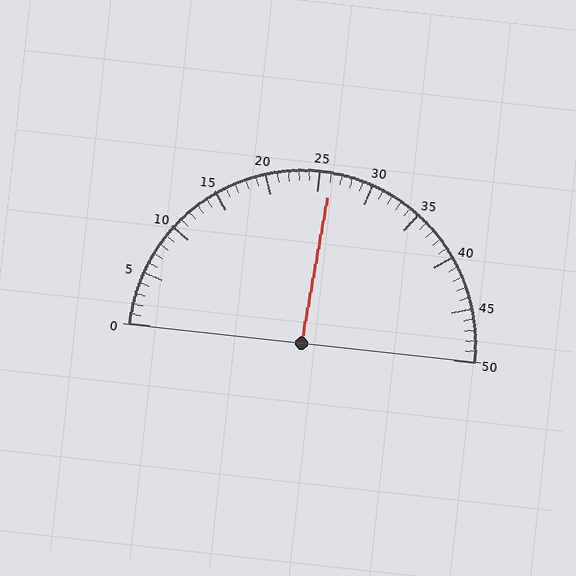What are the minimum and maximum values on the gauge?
The gauge ranges from 0 to 50.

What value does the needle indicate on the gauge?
The needle indicates approximately 26.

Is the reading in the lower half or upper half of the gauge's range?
The reading is in the upper half of the range (0 to 50).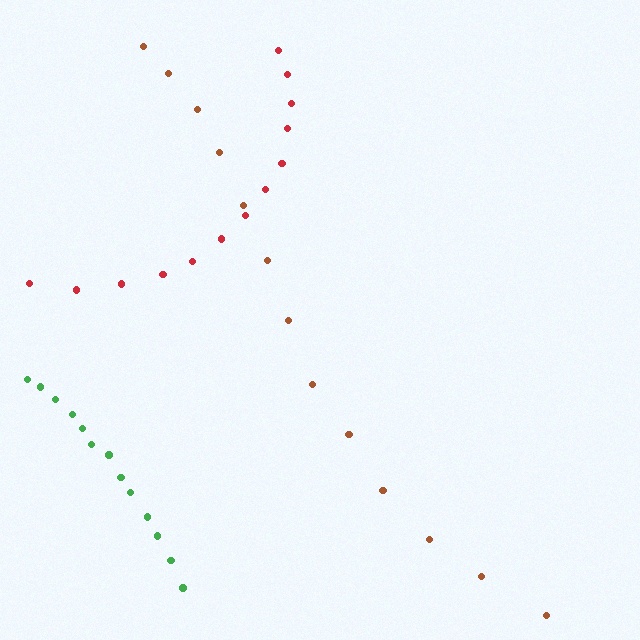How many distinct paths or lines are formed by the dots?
There are 3 distinct paths.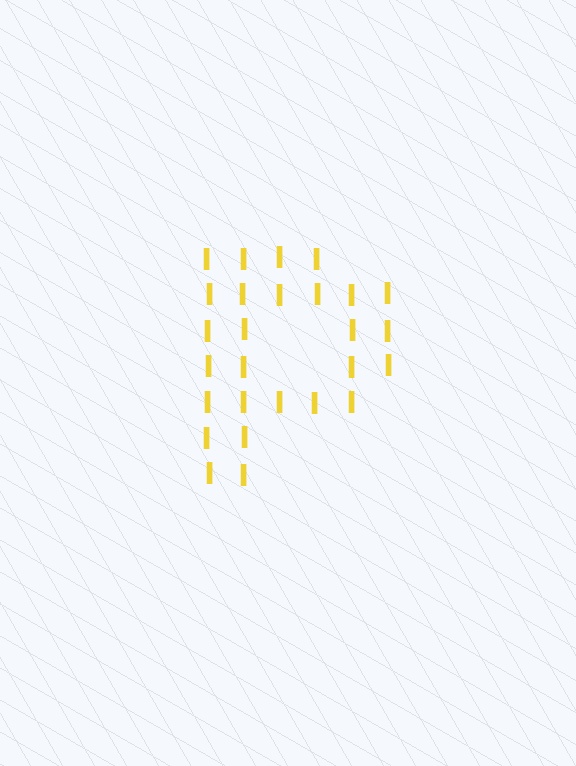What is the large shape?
The large shape is the letter P.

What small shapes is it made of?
It is made of small letter I's.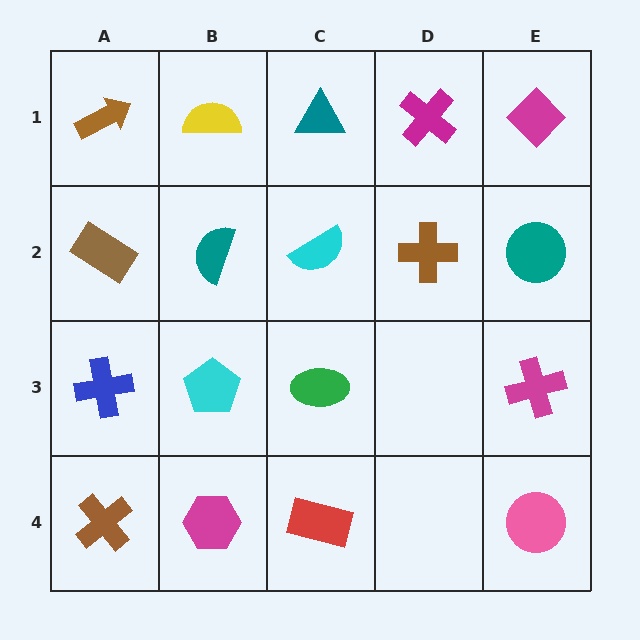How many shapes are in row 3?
4 shapes.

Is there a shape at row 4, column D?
No, that cell is empty.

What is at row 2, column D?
A brown cross.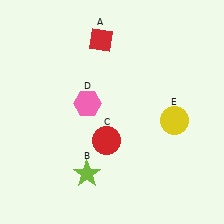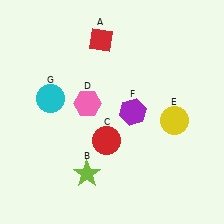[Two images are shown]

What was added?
A purple hexagon (F), a cyan circle (G) were added in Image 2.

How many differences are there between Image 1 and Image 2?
There are 2 differences between the two images.